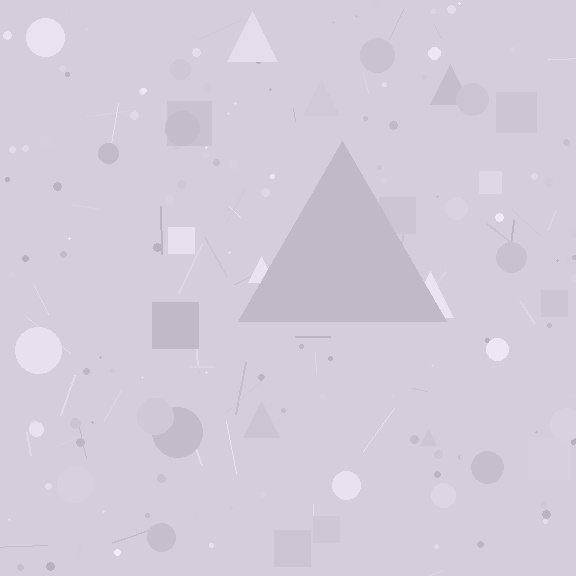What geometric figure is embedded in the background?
A triangle is embedded in the background.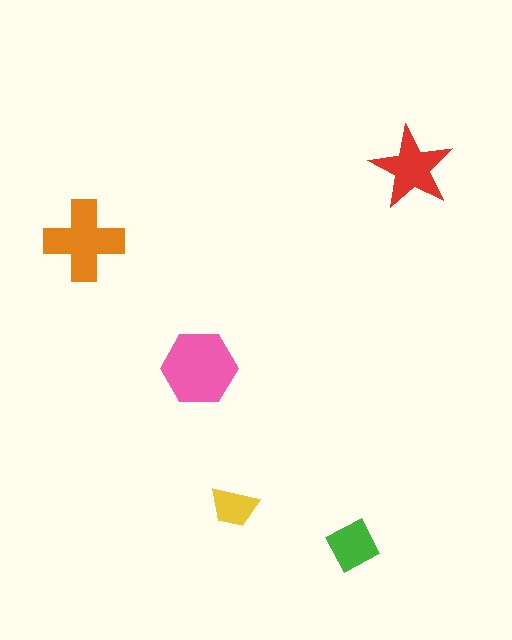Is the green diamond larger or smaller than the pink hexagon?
Smaller.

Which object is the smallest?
The yellow trapezoid.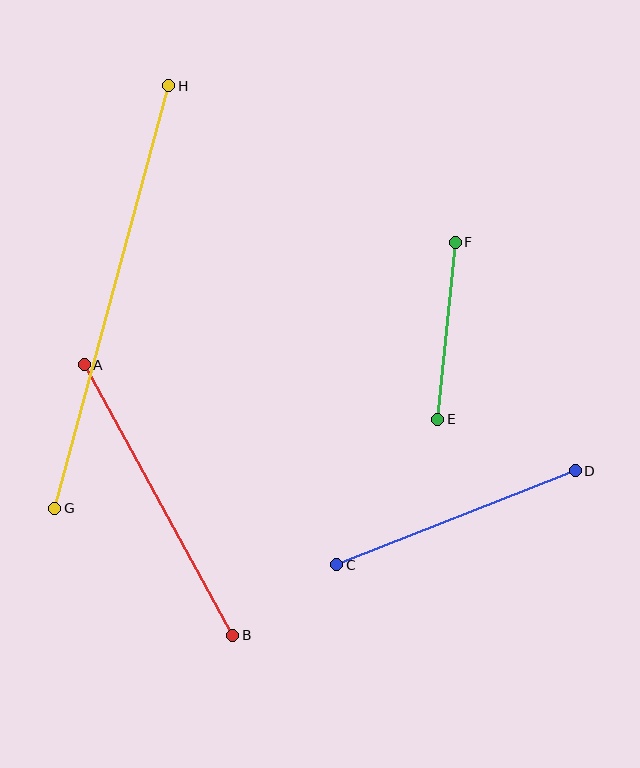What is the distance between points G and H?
The distance is approximately 437 pixels.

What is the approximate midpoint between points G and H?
The midpoint is at approximately (112, 297) pixels.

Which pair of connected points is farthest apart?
Points G and H are farthest apart.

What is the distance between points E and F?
The distance is approximately 178 pixels.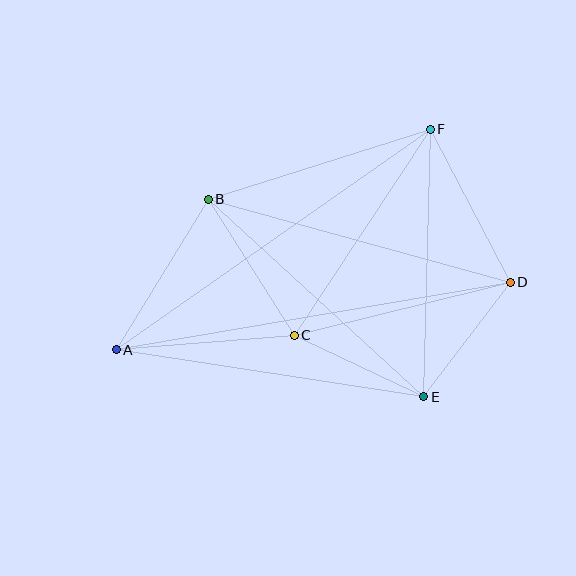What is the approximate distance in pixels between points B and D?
The distance between B and D is approximately 313 pixels.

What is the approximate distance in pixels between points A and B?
The distance between A and B is approximately 176 pixels.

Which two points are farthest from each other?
Points A and D are farthest from each other.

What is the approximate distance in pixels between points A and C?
The distance between A and C is approximately 178 pixels.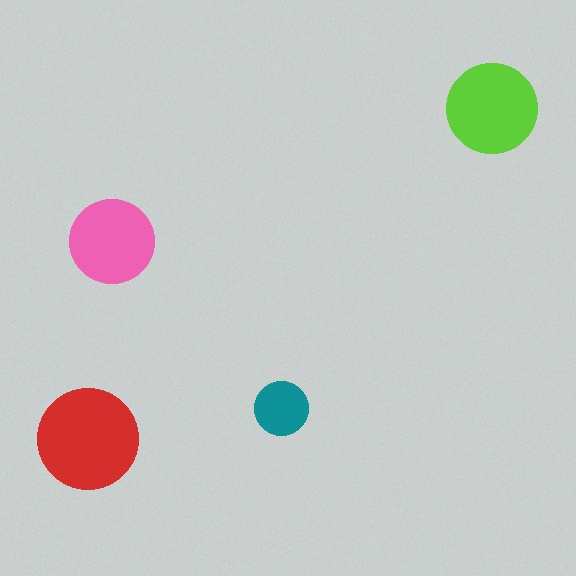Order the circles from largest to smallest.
the red one, the lime one, the pink one, the teal one.